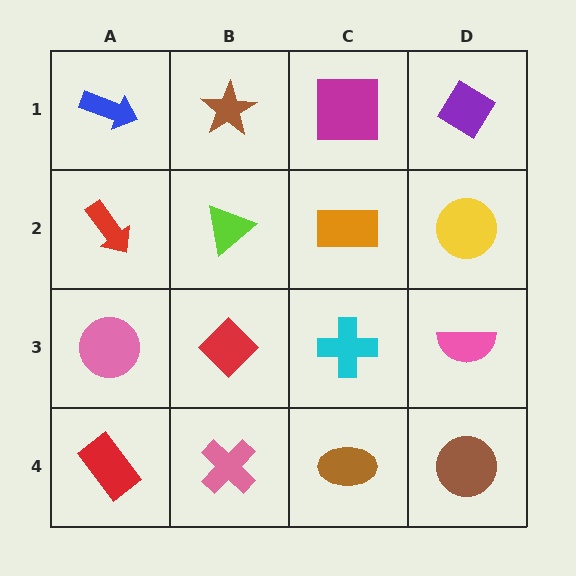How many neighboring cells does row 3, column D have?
3.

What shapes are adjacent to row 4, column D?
A pink semicircle (row 3, column D), a brown ellipse (row 4, column C).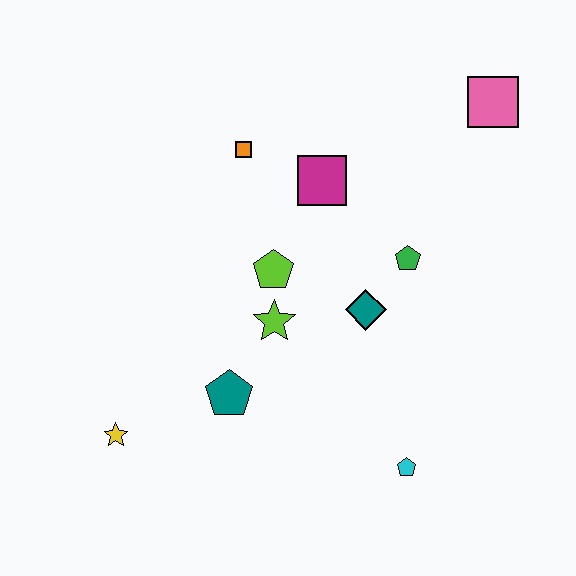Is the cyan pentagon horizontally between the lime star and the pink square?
Yes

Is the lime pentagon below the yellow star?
No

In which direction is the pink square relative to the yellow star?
The pink square is to the right of the yellow star.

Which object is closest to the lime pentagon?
The lime star is closest to the lime pentagon.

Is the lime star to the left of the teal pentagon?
No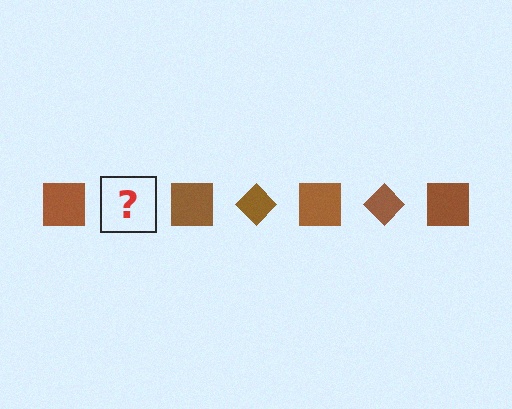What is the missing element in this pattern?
The missing element is a brown diamond.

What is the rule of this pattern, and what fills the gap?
The rule is that the pattern cycles through square, diamond shapes in brown. The gap should be filled with a brown diamond.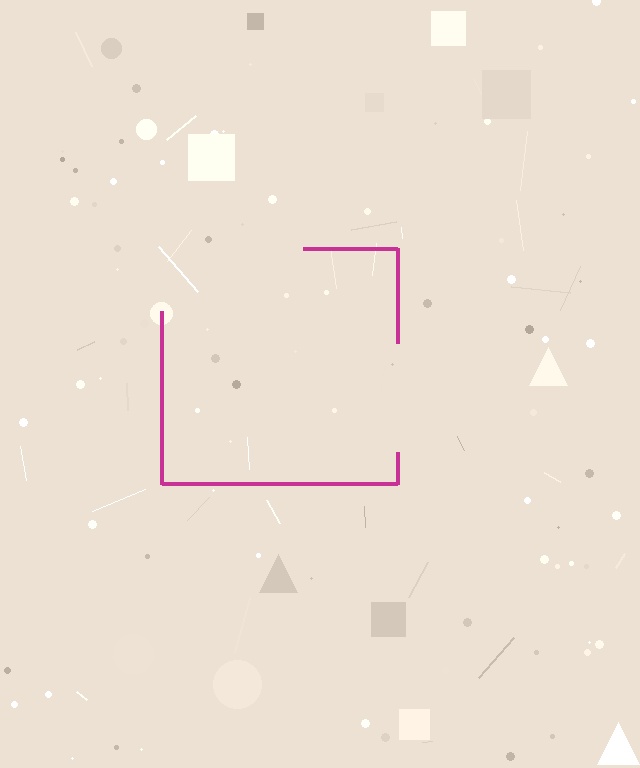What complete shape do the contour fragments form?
The contour fragments form a square.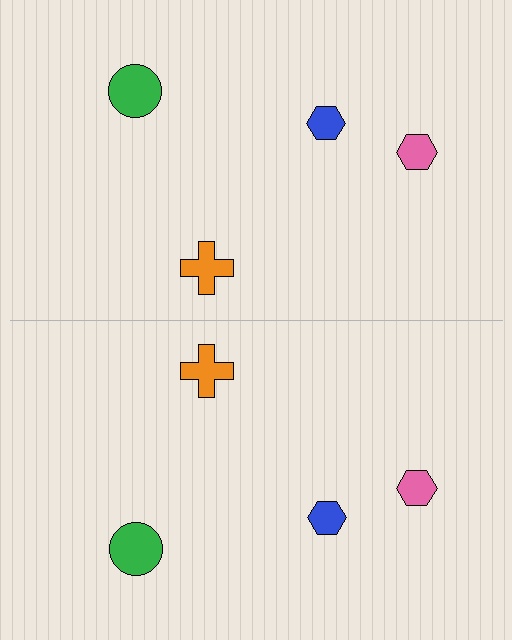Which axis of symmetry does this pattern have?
The pattern has a horizontal axis of symmetry running through the center of the image.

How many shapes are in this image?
There are 8 shapes in this image.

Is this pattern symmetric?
Yes, this pattern has bilateral (reflection) symmetry.